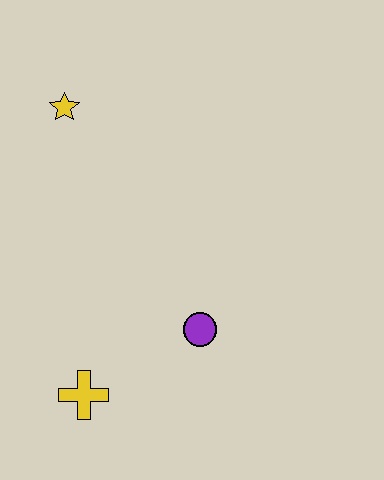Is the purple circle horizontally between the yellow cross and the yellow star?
No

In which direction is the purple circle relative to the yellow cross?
The purple circle is to the right of the yellow cross.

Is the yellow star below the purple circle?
No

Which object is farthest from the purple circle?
The yellow star is farthest from the purple circle.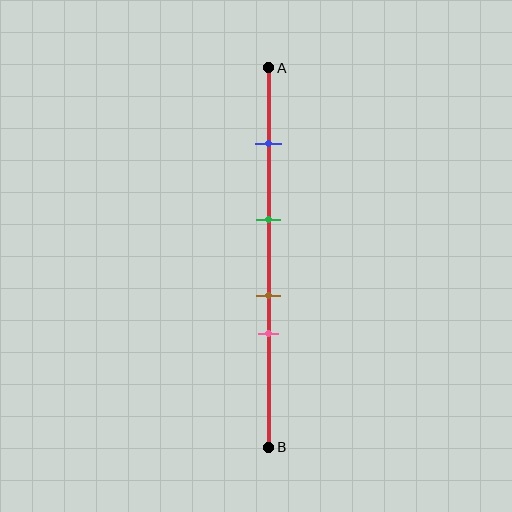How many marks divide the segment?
There are 4 marks dividing the segment.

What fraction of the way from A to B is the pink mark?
The pink mark is approximately 70% (0.7) of the way from A to B.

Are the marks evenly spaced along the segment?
No, the marks are not evenly spaced.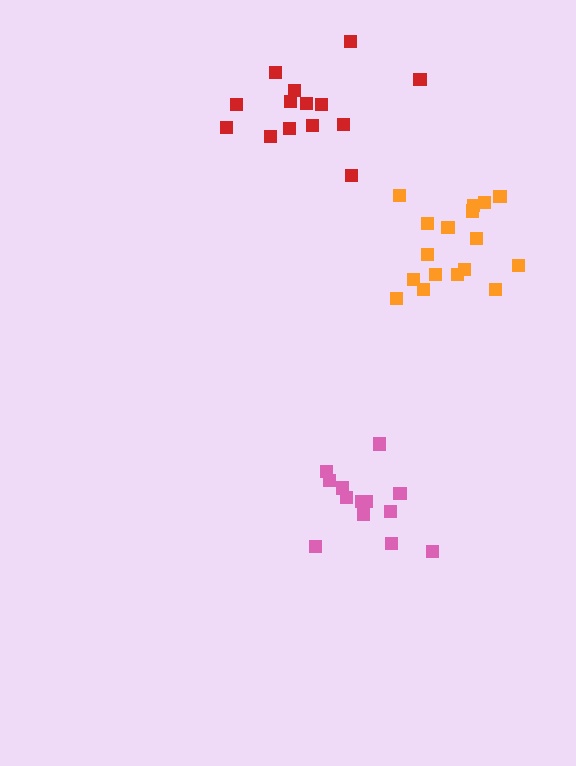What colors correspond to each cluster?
The clusters are colored: red, orange, pink.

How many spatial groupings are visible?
There are 3 spatial groupings.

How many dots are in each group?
Group 1: 14 dots, Group 2: 17 dots, Group 3: 13 dots (44 total).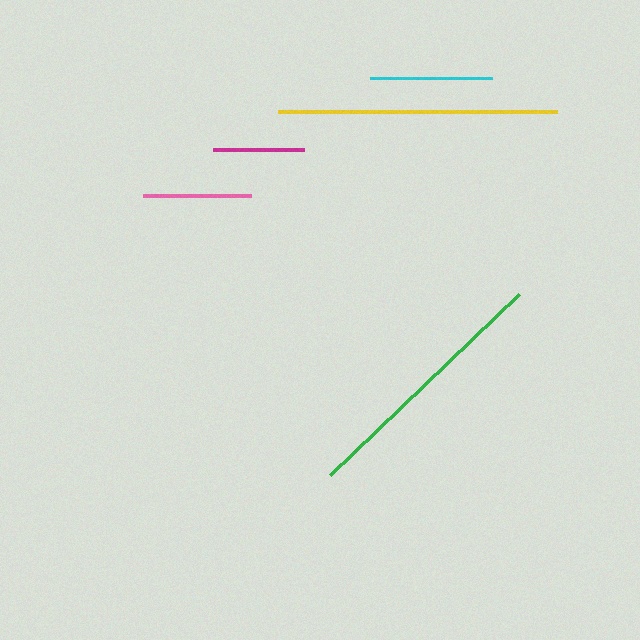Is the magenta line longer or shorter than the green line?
The green line is longer than the magenta line.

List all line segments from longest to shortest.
From longest to shortest: yellow, green, cyan, pink, magenta.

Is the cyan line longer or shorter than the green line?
The green line is longer than the cyan line.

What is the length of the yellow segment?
The yellow segment is approximately 279 pixels long.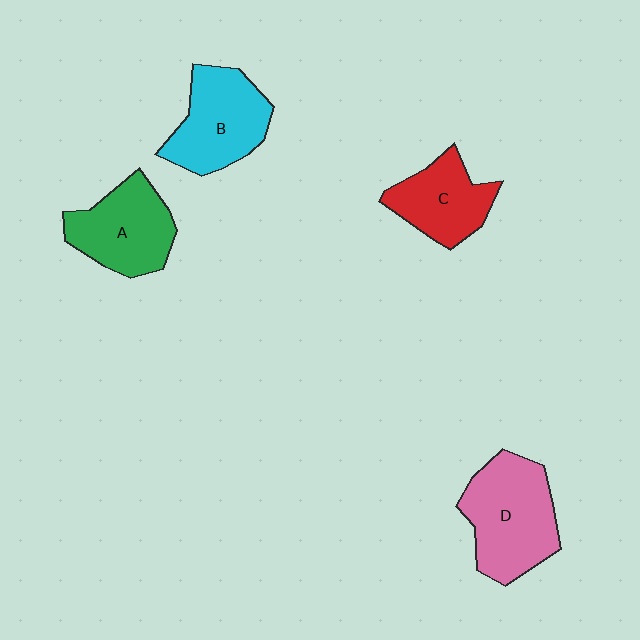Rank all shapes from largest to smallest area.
From largest to smallest: D (pink), B (cyan), A (green), C (red).